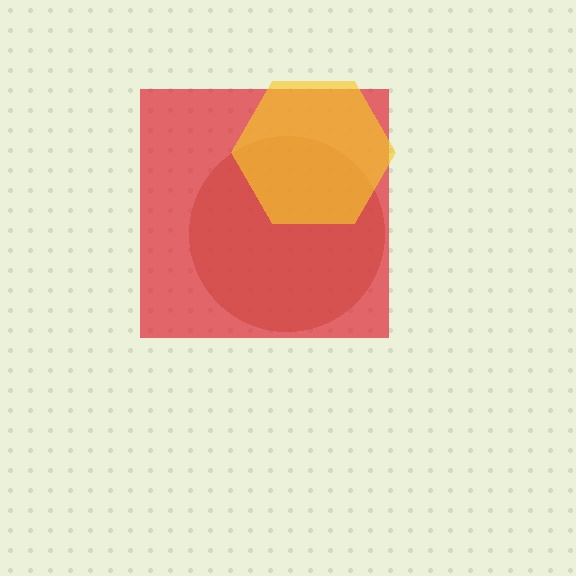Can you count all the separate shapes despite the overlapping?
Yes, there are 3 separate shapes.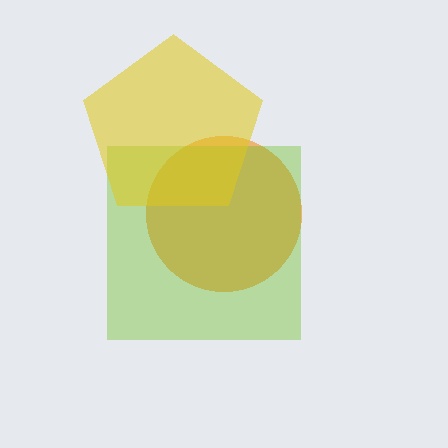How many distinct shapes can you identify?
There are 3 distinct shapes: an orange circle, a lime square, a yellow pentagon.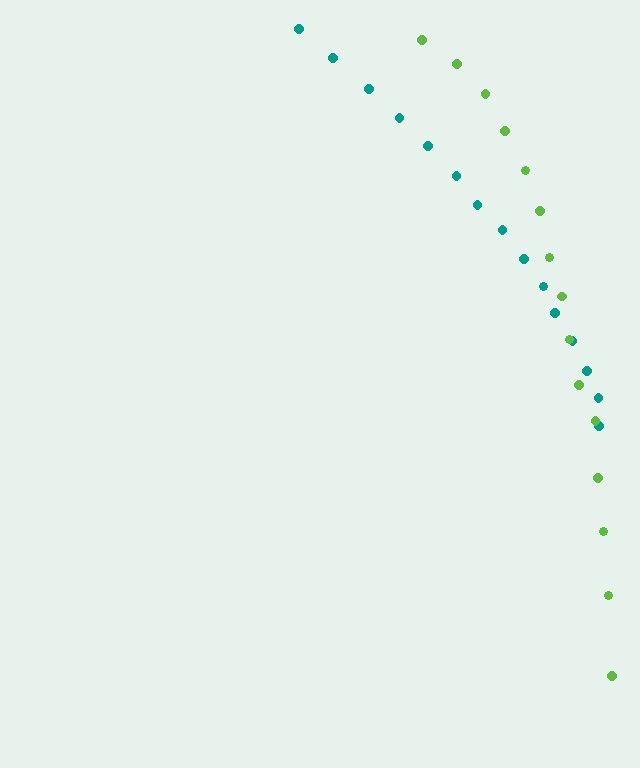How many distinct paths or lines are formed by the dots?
There are 2 distinct paths.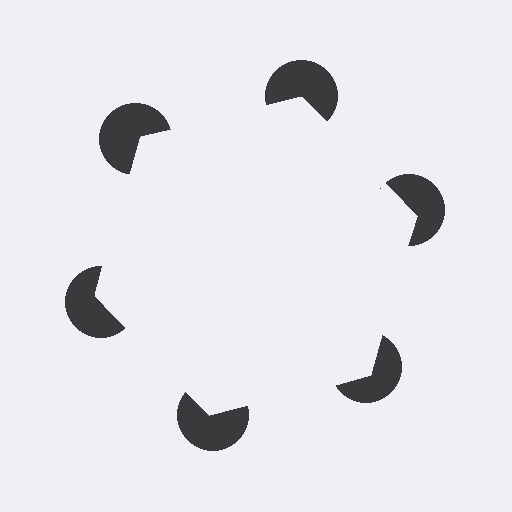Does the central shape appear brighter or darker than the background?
It typically appears slightly brighter than the background, even though no actual brightness change is drawn.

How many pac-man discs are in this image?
There are 6 — one at each vertex of the illusory hexagon.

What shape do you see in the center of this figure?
An illusory hexagon — its edges are inferred from the aligned wedge cuts in the pac-man discs, not physically drawn.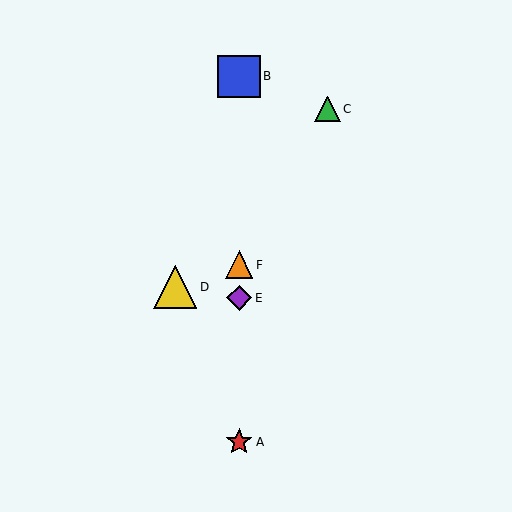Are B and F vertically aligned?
Yes, both are at x≈239.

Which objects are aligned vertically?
Objects A, B, E, F are aligned vertically.